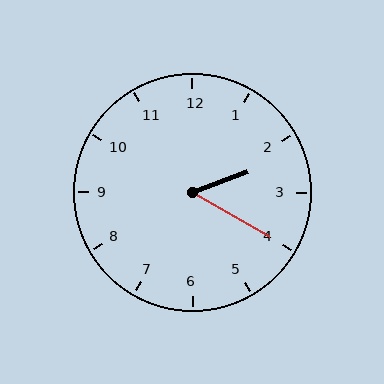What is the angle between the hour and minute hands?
Approximately 50 degrees.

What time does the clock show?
2:20.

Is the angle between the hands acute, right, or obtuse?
It is acute.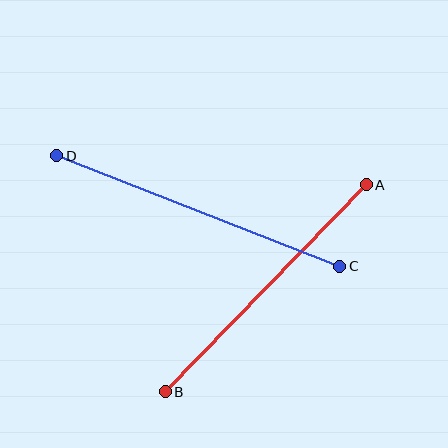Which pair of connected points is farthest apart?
Points C and D are farthest apart.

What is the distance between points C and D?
The distance is approximately 304 pixels.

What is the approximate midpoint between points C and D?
The midpoint is at approximately (198, 211) pixels.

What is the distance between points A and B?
The distance is approximately 288 pixels.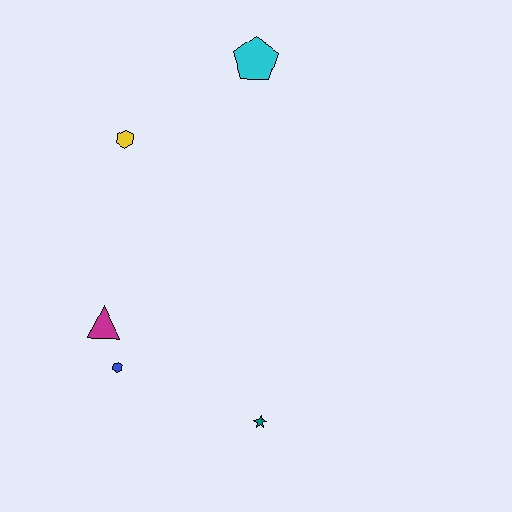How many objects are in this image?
There are 5 objects.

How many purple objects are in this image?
There are no purple objects.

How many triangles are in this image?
There is 1 triangle.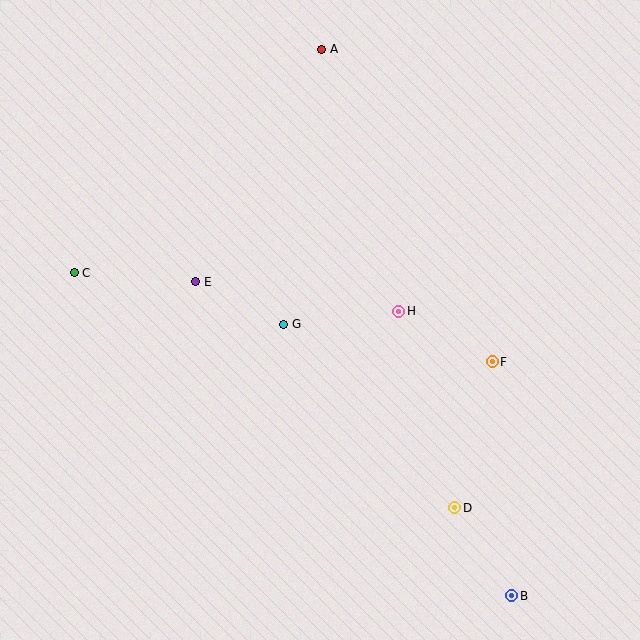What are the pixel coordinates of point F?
Point F is at (492, 362).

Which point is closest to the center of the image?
Point G at (284, 324) is closest to the center.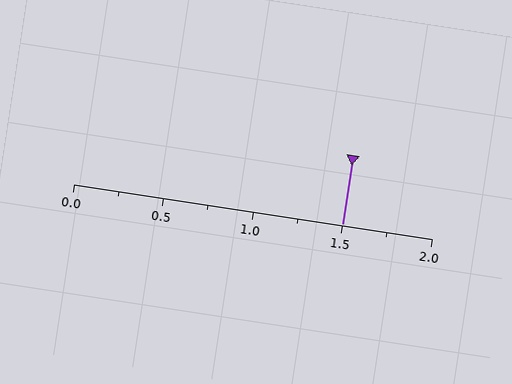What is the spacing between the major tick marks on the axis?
The major ticks are spaced 0.5 apart.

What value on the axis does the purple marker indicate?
The marker indicates approximately 1.5.